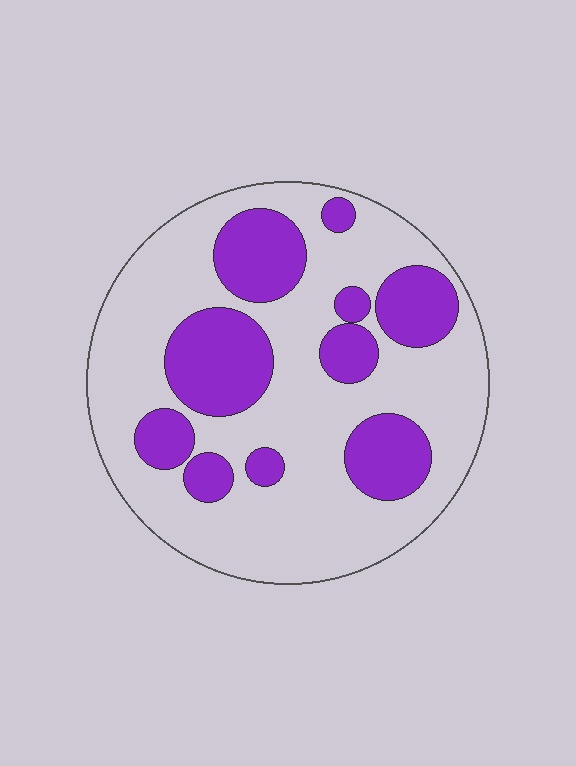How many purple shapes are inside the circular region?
10.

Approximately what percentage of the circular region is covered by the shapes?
Approximately 30%.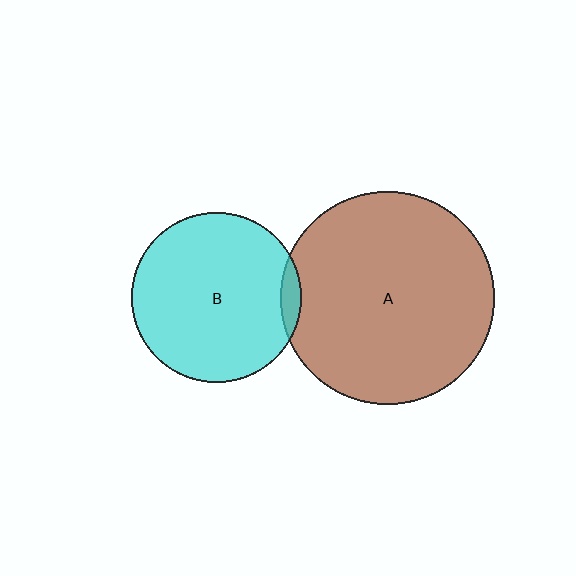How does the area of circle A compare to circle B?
Approximately 1.6 times.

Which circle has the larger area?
Circle A (brown).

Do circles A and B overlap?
Yes.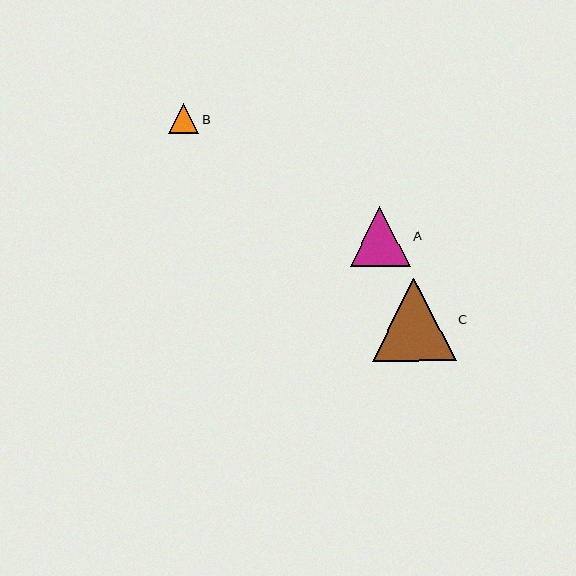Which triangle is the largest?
Triangle C is the largest with a size of approximately 83 pixels.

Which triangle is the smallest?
Triangle B is the smallest with a size of approximately 30 pixels.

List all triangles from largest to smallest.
From largest to smallest: C, A, B.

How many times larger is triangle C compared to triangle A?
Triangle C is approximately 1.4 times the size of triangle A.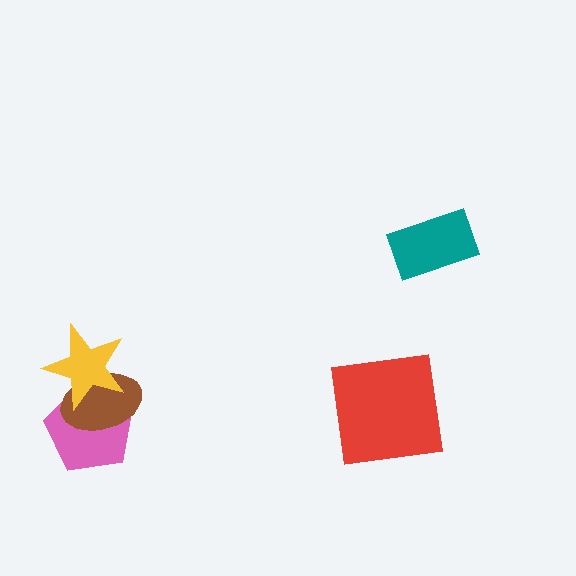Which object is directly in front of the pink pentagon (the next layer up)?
The brown ellipse is directly in front of the pink pentagon.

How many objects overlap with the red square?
0 objects overlap with the red square.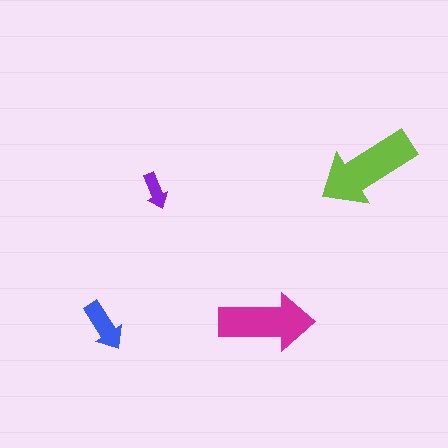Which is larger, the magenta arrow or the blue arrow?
The magenta one.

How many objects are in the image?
There are 4 objects in the image.